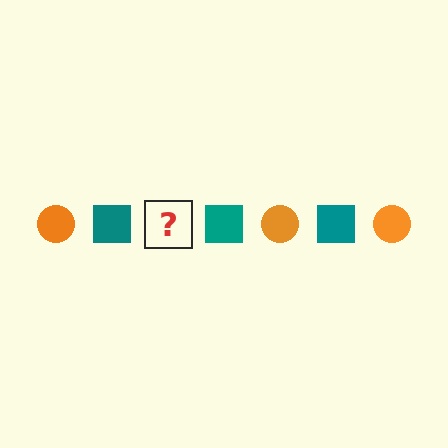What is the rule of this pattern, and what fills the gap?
The rule is that the pattern alternates between orange circle and teal square. The gap should be filled with an orange circle.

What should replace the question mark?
The question mark should be replaced with an orange circle.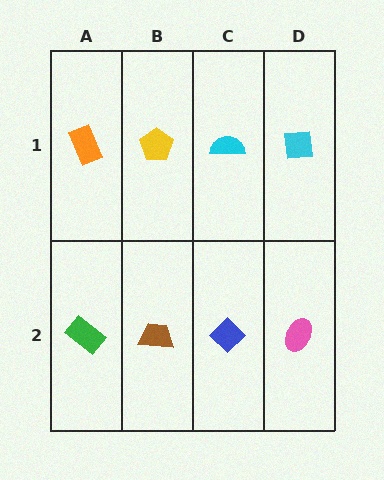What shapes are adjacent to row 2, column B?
A yellow pentagon (row 1, column B), a green rectangle (row 2, column A), a blue diamond (row 2, column C).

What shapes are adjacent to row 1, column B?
A brown trapezoid (row 2, column B), an orange rectangle (row 1, column A), a cyan semicircle (row 1, column C).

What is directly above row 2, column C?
A cyan semicircle.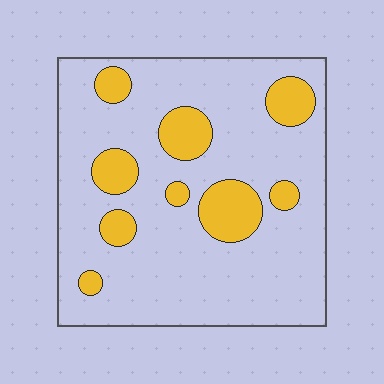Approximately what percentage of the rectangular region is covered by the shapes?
Approximately 20%.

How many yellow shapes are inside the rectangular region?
9.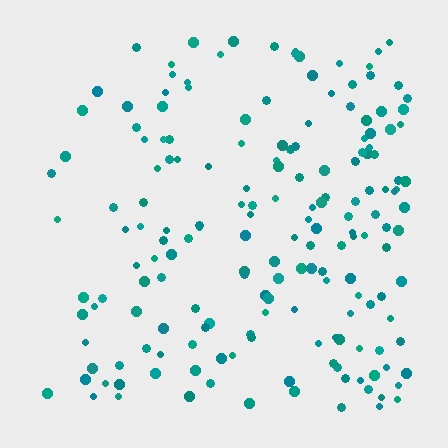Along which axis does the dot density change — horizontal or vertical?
Horizontal.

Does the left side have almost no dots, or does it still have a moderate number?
Still a moderate number, just noticeably fewer than the right.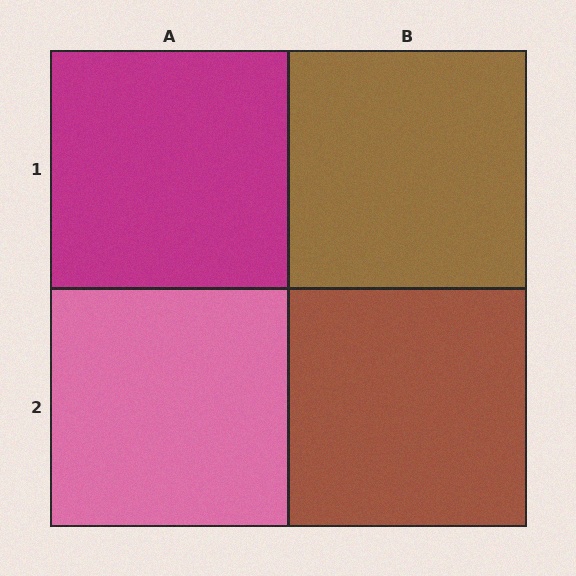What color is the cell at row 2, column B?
Brown.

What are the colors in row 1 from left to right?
Magenta, brown.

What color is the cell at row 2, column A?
Pink.